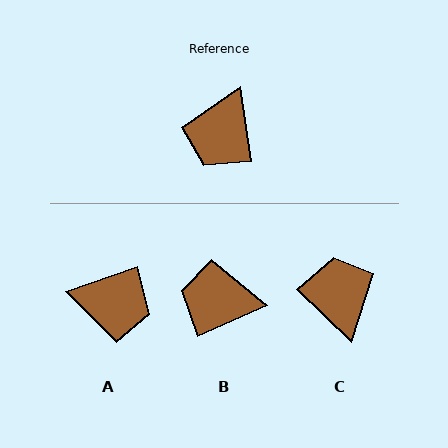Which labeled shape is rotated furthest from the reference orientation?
C, about 143 degrees away.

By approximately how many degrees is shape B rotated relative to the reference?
Approximately 75 degrees clockwise.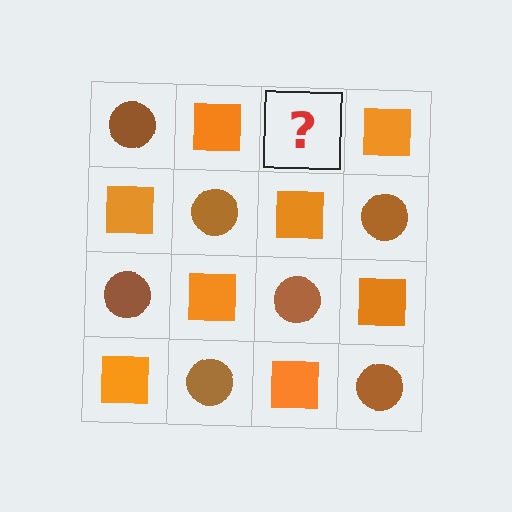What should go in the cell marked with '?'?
The missing cell should contain a brown circle.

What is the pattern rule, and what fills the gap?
The rule is that it alternates brown circle and orange square in a checkerboard pattern. The gap should be filled with a brown circle.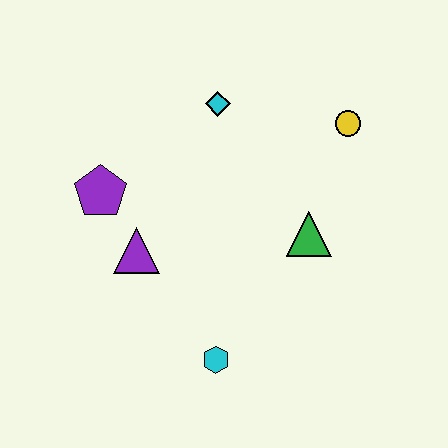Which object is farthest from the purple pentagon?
The yellow circle is farthest from the purple pentagon.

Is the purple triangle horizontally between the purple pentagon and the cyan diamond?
Yes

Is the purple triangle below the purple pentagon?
Yes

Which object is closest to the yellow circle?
The green triangle is closest to the yellow circle.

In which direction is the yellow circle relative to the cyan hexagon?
The yellow circle is above the cyan hexagon.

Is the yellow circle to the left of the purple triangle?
No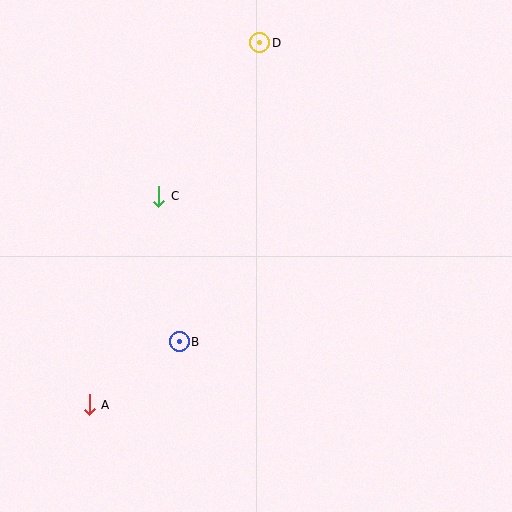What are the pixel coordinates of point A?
Point A is at (89, 405).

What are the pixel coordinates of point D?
Point D is at (260, 43).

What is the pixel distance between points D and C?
The distance between D and C is 183 pixels.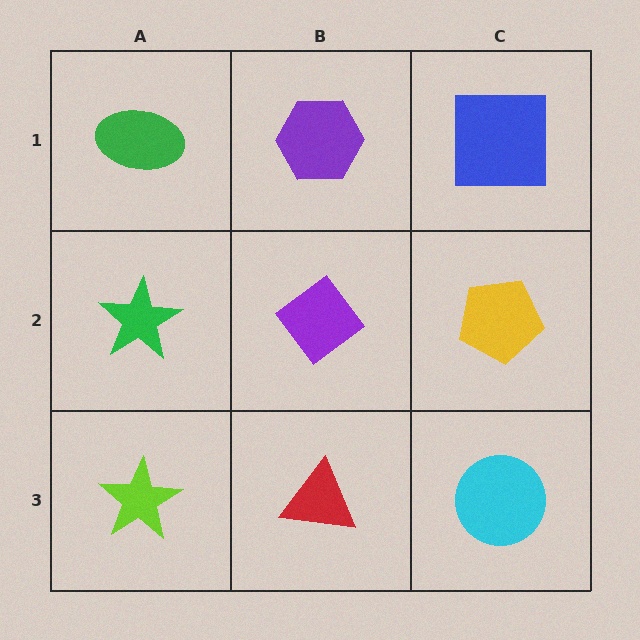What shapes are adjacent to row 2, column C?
A blue square (row 1, column C), a cyan circle (row 3, column C), a purple diamond (row 2, column B).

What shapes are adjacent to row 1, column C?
A yellow pentagon (row 2, column C), a purple hexagon (row 1, column B).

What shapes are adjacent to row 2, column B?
A purple hexagon (row 1, column B), a red triangle (row 3, column B), a green star (row 2, column A), a yellow pentagon (row 2, column C).